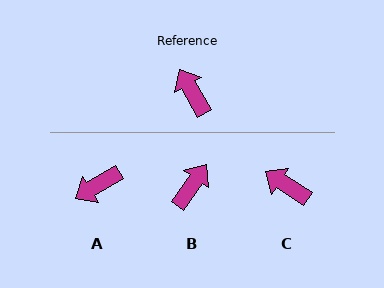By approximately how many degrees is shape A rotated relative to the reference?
Approximately 92 degrees counter-clockwise.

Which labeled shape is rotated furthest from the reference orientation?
A, about 92 degrees away.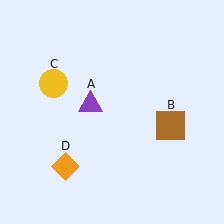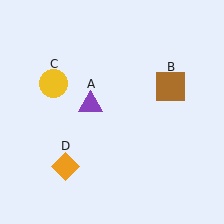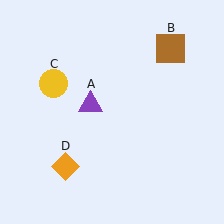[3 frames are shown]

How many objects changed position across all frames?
1 object changed position: brown square (object B).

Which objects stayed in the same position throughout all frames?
Purple triangle (object A) and yellow circle (object C) and orange diamond (object D) remained stationary.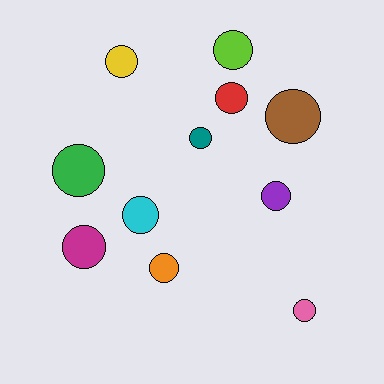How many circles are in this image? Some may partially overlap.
There are 11 circles.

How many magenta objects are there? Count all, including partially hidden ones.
There is 1 magenta object.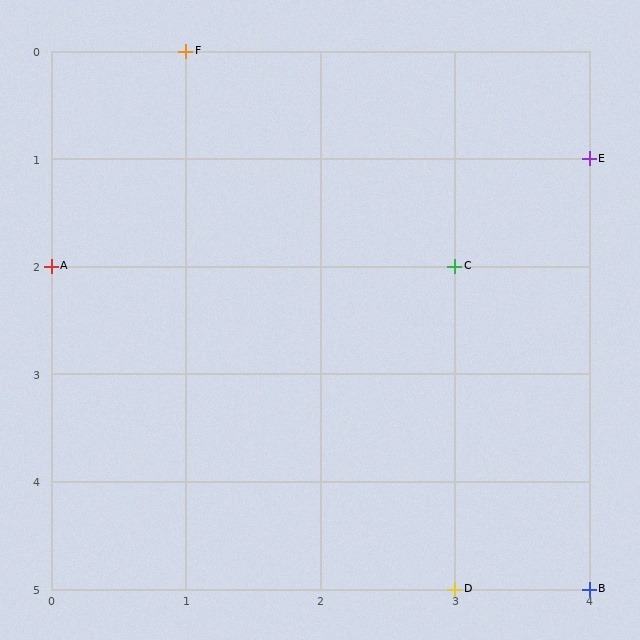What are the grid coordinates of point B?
Point B is at grid coordinates (4, 5).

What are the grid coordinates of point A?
Point A is at grid coordinates (0, 2).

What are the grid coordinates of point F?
Point F is at grid coordinates (1, 0).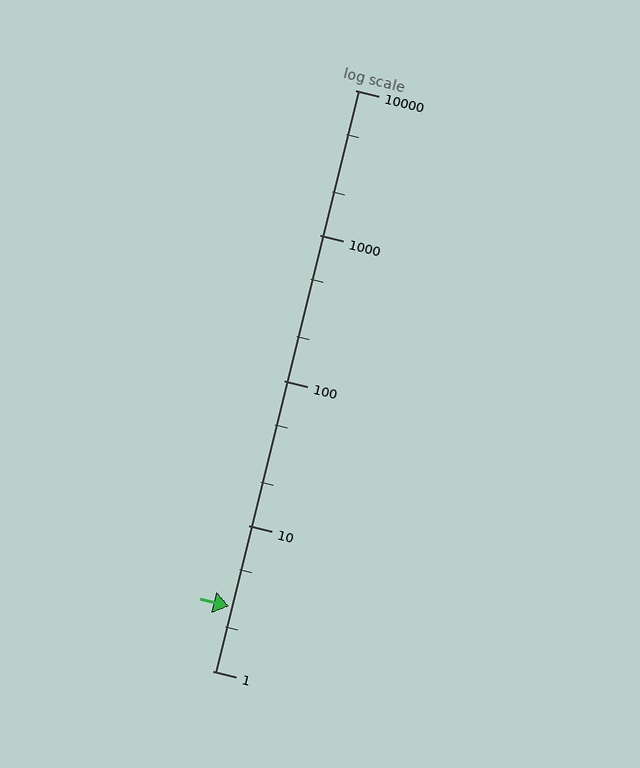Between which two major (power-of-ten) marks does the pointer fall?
The pointer is between 1 and 10.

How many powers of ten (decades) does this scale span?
The scale spans 4 decades, from 1 to 10000.